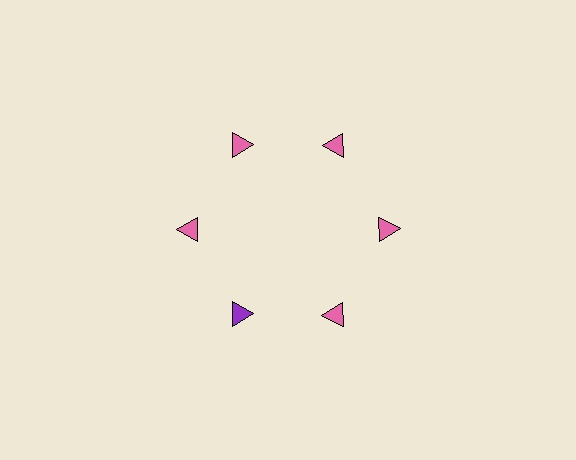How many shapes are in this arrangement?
There are 6 shapes arranged in a ring pattern.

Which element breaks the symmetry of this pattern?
The purple triangle at roughly the 7 o'clock position breaks the symmetry. All other shapes are pink triangles.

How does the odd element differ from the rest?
It has a different color: purple instead of pink.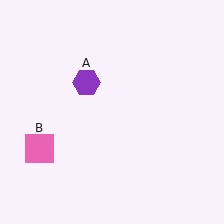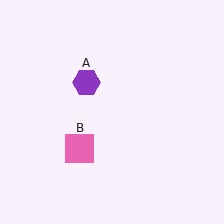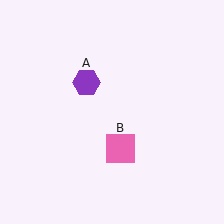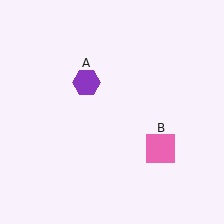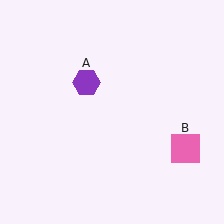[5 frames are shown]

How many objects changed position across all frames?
1 object changed position: pink square (object B).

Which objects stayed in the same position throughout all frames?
Purple hexagon (object A) remained stationary.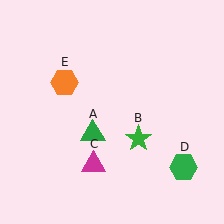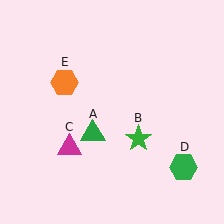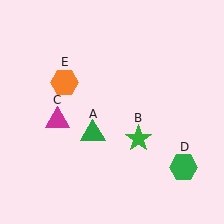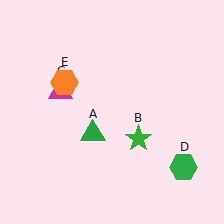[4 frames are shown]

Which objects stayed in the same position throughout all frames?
Green triangle (object A) and green star (object B) and green hexagon (object D) and orange hexagon (object E) remained stationary.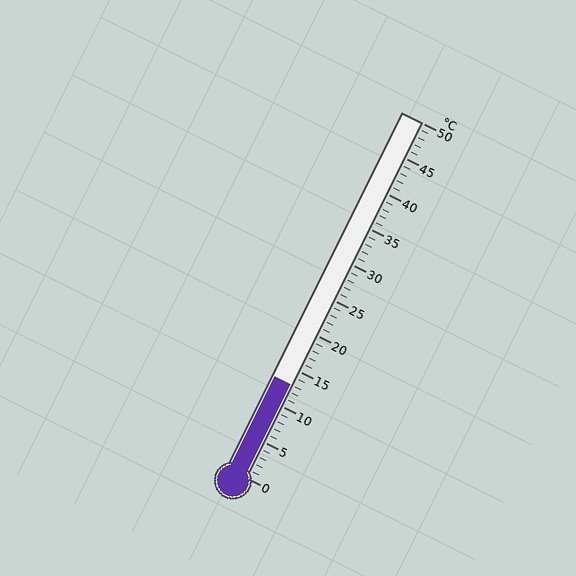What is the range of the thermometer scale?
The thermometer scale ranges from 0°C to 50°C.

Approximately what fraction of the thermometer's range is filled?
The thermometer is filled to approximately 25% of its range.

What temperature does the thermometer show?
The thermometer shows approximately 13°C.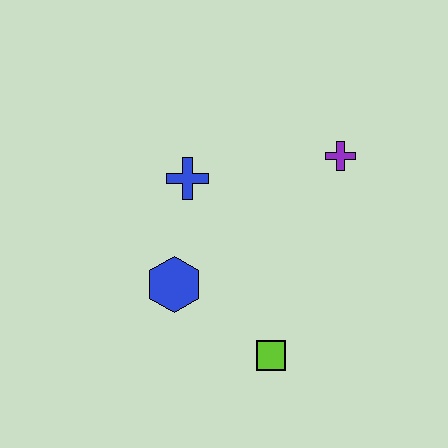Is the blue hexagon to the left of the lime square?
Yes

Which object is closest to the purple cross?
The blue cross is closest to the purple cross.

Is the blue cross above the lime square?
Yes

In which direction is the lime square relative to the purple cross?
The lime square is below the purple cross.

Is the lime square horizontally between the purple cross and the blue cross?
Yes